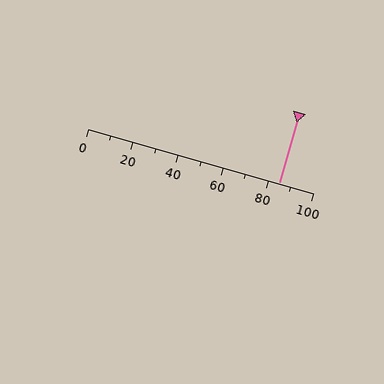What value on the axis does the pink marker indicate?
The marker indicates approximately 85.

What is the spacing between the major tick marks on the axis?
The major ticks are spaced 20 apart.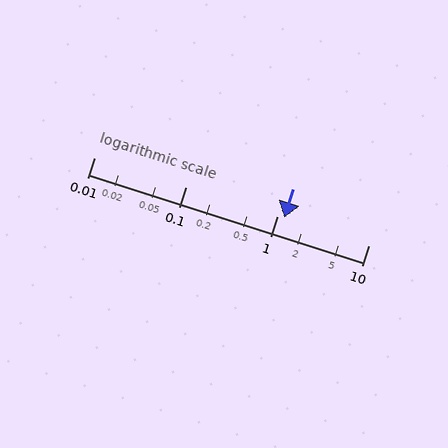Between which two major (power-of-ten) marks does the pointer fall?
The pointer is between 1 and 10.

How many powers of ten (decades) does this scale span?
The scale spans 3 decades, from 0.01 to 10.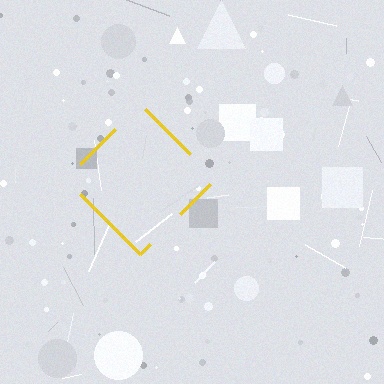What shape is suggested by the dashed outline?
The dashed outline suggests a diamond.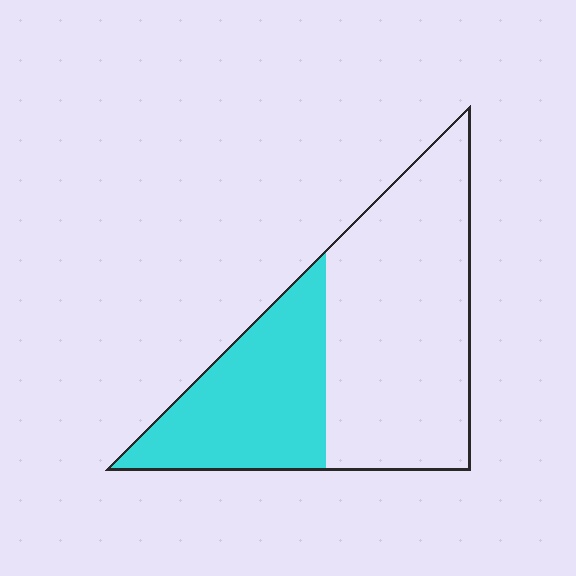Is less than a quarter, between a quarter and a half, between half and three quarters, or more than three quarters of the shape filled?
Between a quarter and a half.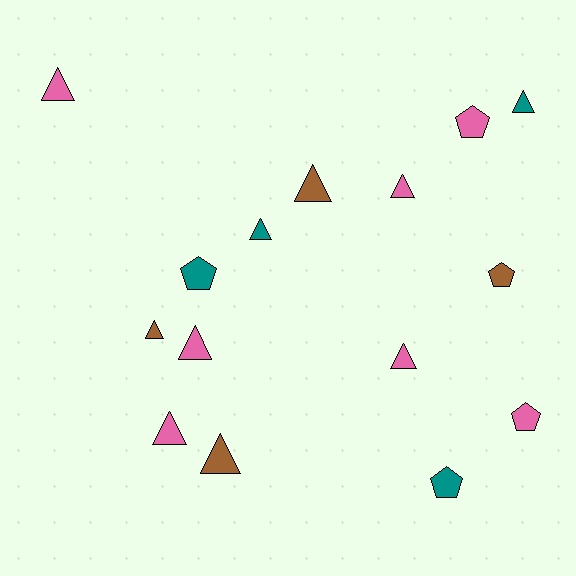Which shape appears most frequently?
Triangle, with 10 objects.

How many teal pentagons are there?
There are 2 teal pentagons.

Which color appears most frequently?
Pink, with 7 objects.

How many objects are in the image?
There are 15 objects.